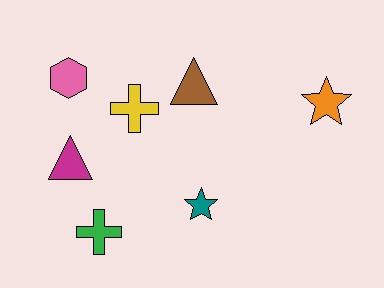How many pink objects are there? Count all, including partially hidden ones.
There is 1 pink object.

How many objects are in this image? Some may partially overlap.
There are 7 objects.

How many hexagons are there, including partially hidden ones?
There is 1 hexagon.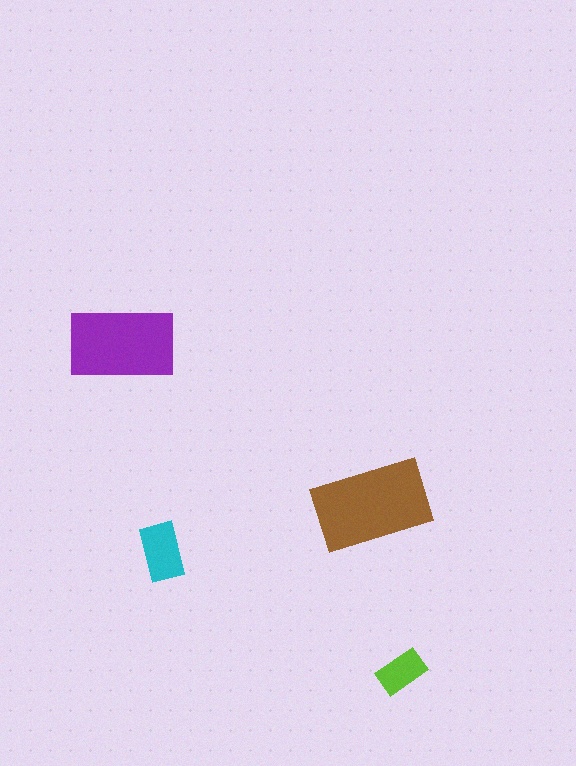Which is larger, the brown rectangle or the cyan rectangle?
The brown one.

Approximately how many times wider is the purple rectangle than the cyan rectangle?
About 2 times wider.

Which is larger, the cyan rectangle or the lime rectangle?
The cyan one.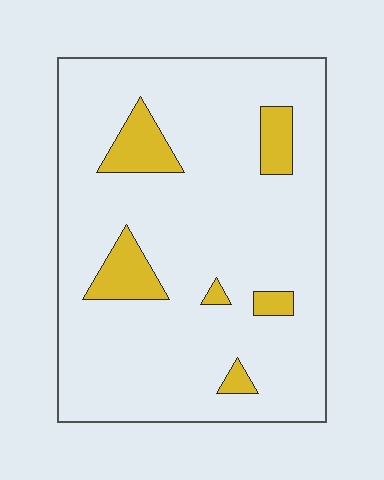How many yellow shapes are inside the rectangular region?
6.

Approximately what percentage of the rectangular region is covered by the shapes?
Approximately 10%.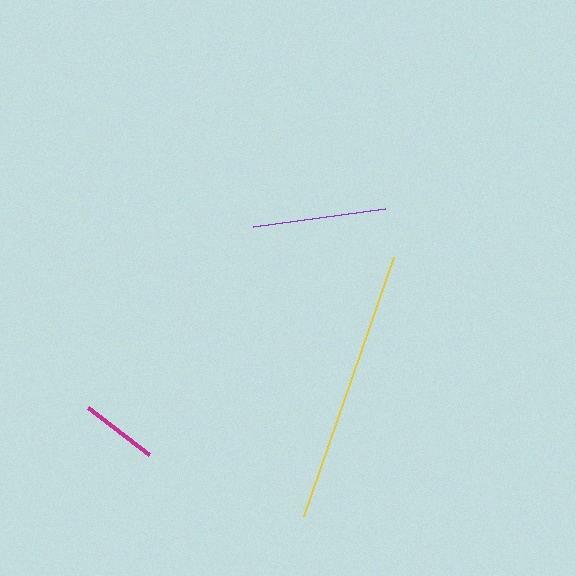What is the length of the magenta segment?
The magenta segment is approximately 77 pixels long.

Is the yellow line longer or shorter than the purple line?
The yellow line is longer than the purple line.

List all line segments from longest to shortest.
From longest to shortest: yellow, purple, magenta.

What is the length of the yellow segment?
The yellow segment is approximately 275 pixels long.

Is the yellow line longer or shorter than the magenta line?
The yellow line is longer than the magenta line.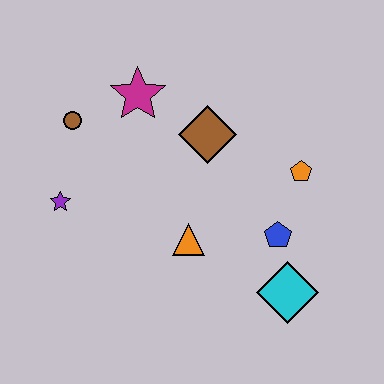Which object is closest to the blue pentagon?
The cyan diamond is closest to the blue pentagon.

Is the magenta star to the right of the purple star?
Yes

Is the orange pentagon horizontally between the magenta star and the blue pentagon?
No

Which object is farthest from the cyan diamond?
The brown circle is farthest from the cyan diamond.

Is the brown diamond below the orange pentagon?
No